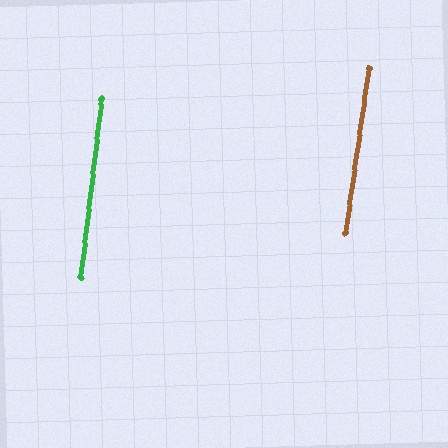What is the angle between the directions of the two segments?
Approximately 1 degree.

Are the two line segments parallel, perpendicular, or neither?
Parallel — their directions differ by only 1.3°.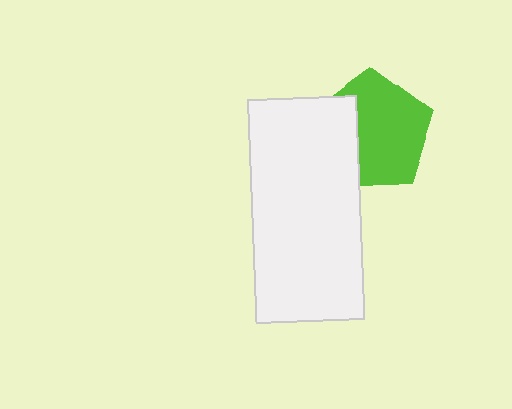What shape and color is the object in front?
The object in front is a white rectangle.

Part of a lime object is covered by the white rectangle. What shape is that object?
It is a pentagon.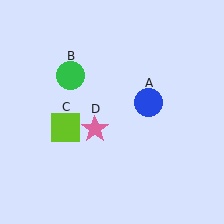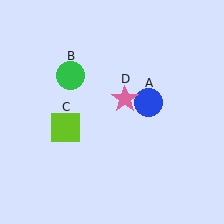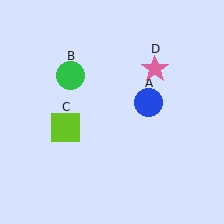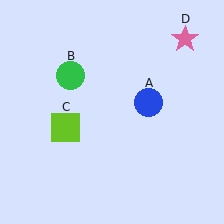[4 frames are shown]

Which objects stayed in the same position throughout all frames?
Blue circle (object A) and green circle (object B) and lime square (object C) remained stationary.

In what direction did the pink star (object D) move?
The pink star (object D) moved up and to the right.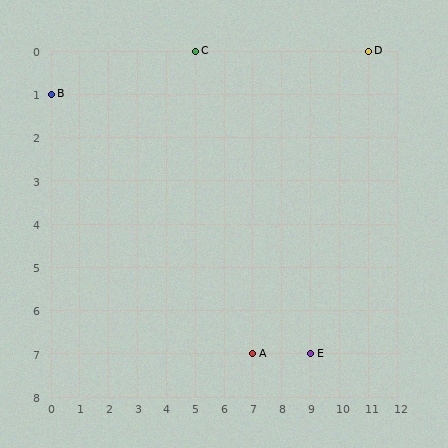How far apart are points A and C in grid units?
Points A and C are 2 columns and 7 rows apart (about 7.3 grid units diagonally).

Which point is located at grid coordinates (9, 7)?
Point E is at (9, 7).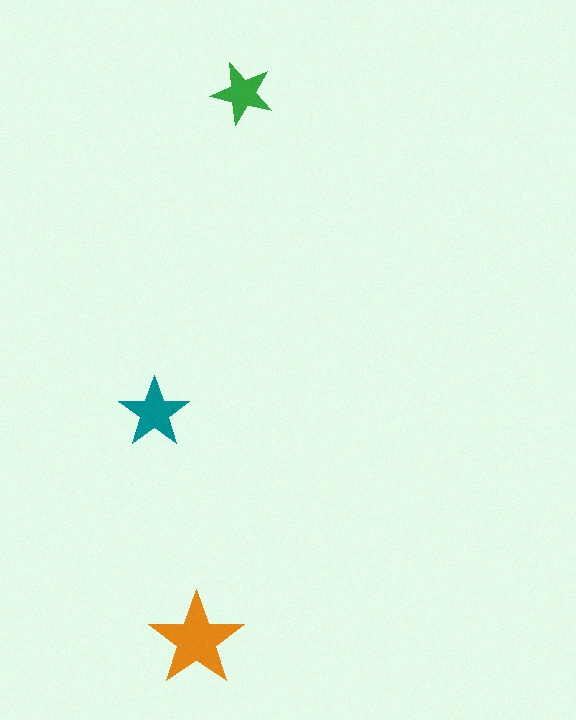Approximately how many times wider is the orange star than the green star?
About 1.5 times wider.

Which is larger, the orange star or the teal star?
The orange one.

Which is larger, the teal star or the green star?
The teal one.